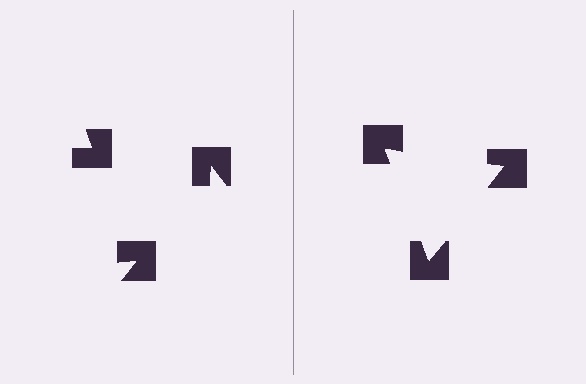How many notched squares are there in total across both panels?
6 — 3 on each side.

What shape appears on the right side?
An illusory triangle.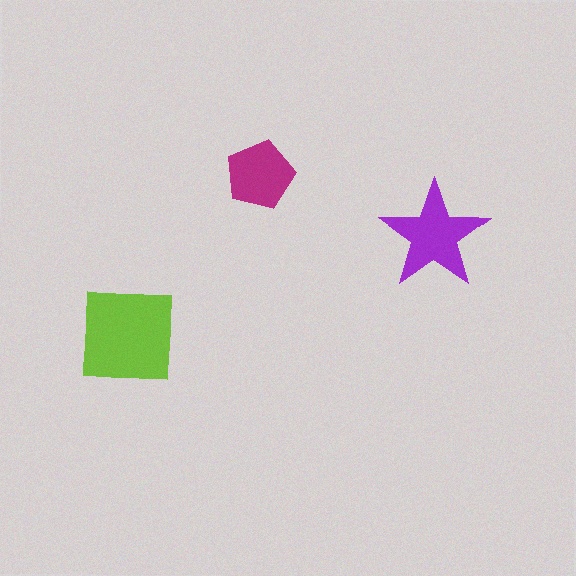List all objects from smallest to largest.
The magenta pentagon, the purple star, the lime square.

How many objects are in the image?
There are 3 objects in the image.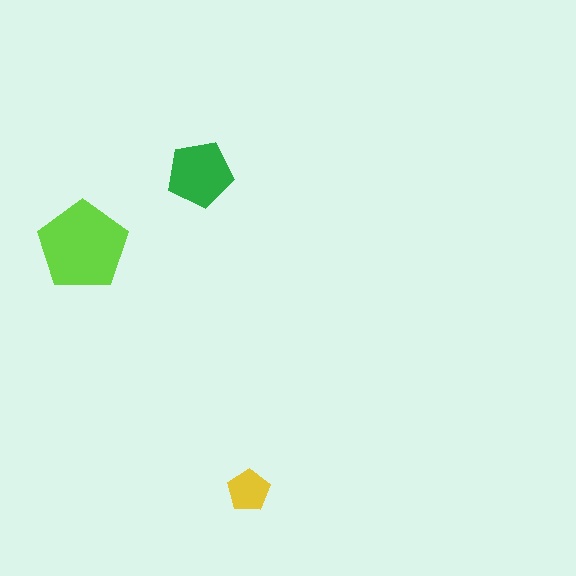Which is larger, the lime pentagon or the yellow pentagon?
The lime one.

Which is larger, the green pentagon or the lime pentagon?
The lime one.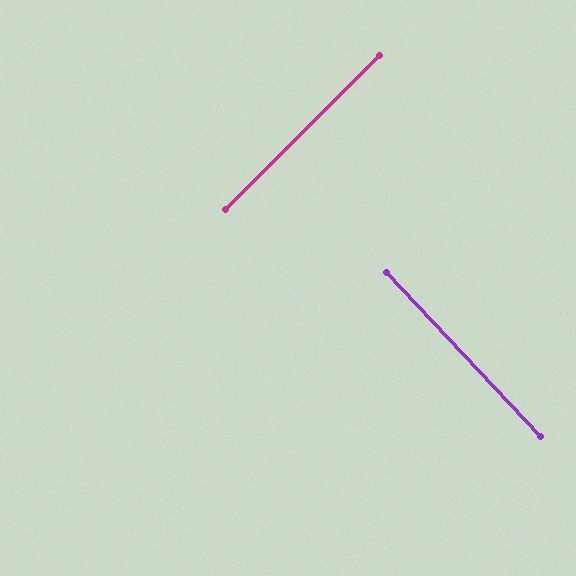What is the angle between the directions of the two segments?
Approximately 88 degrees.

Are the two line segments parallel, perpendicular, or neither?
Perpendicular — they meet at approximately 88°.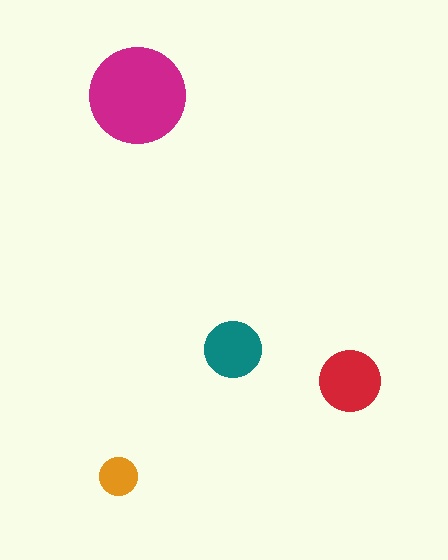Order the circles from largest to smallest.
the magenta one, the red one, the teal one, the orange one.